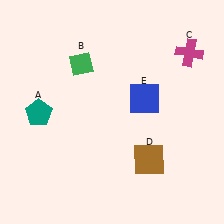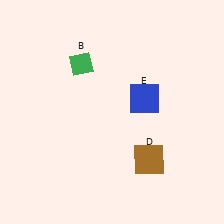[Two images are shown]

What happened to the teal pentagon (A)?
The teal pentagon (A) was removed in Image 2. It was in the bottom-left area of Image 1.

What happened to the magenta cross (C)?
The magenta cross (C) was removed in Image 2. It was in the top-right area of Image 1.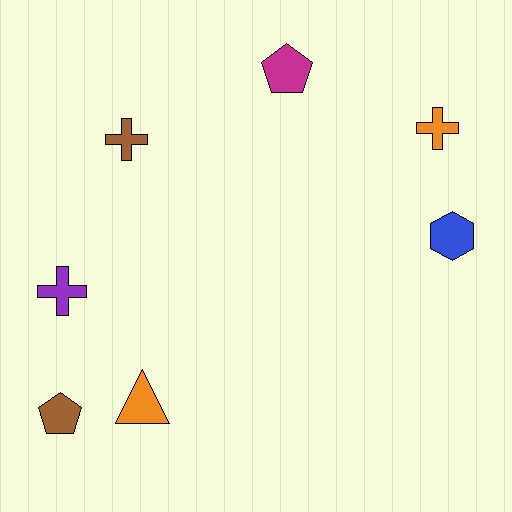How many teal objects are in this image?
There are no teal objects.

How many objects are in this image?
There are 7 objects.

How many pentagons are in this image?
There are 2 pentagons.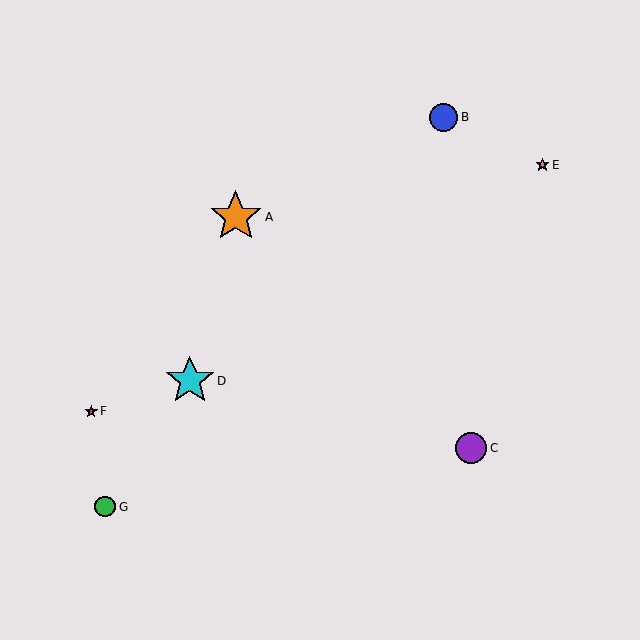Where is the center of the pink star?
The center of the pink star is at (542, 165).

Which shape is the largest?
The orange star (labeled A) is the largest.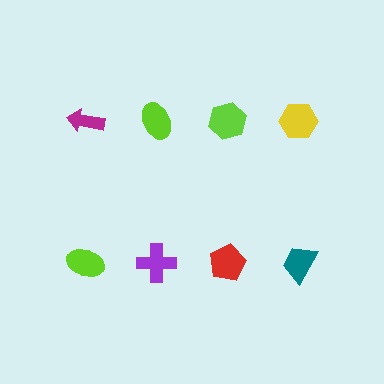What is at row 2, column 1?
A lime ellipse.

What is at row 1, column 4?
A yellow hexagon.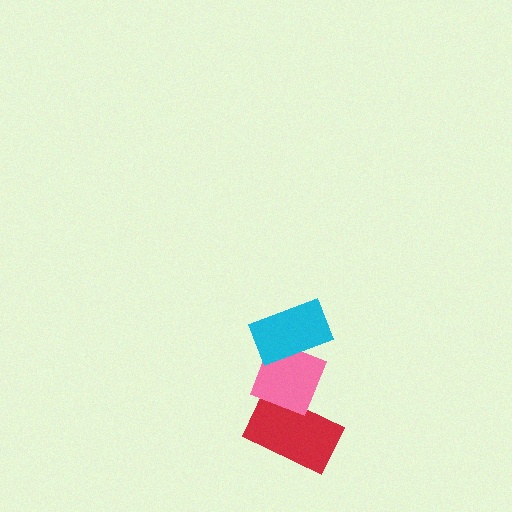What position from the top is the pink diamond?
The pink diamond is 2nd from the top.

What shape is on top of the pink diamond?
The cyan rectangle is on top of the pink diamond.